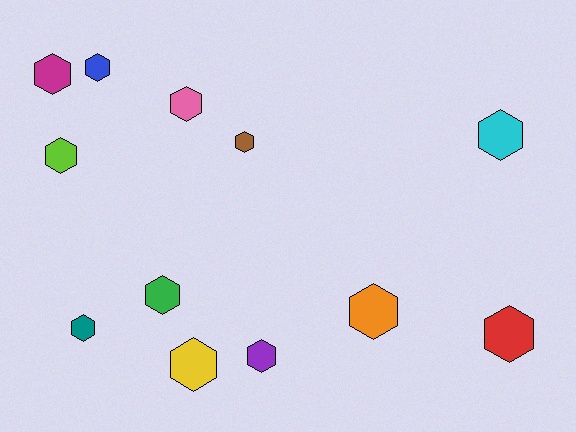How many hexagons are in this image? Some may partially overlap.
There are 12 hexagons.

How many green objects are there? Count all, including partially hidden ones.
There is 1 green object.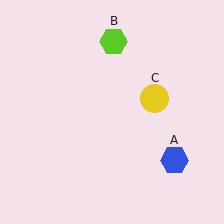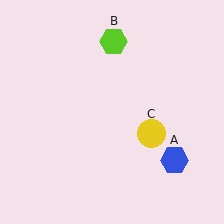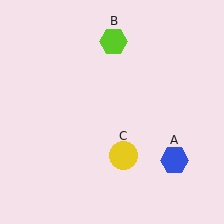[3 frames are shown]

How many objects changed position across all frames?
1 object changed position: yellow circle (object C).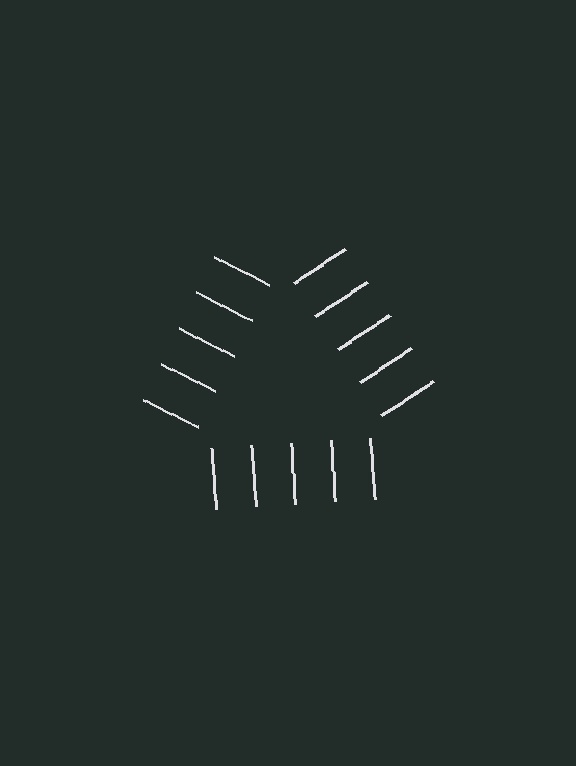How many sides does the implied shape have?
3 sides — the line-ends trace a triangle.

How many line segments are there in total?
15 — 5 along each of the 3 edges.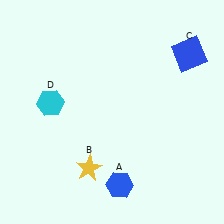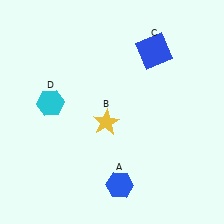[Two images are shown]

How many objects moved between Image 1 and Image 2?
2 objects moved between the two images.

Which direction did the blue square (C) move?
The blue square (C) moved left.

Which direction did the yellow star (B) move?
The yellow star (B) moved up.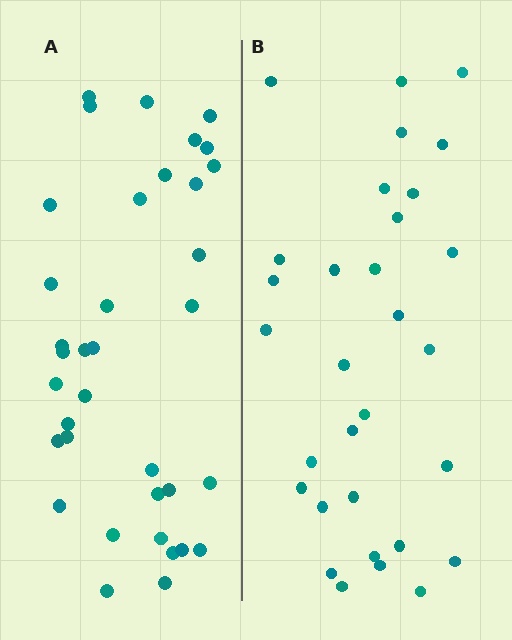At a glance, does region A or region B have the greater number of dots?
Region A (the left region) has more dots.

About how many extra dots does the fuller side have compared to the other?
Region A has about 5 more dots than region B.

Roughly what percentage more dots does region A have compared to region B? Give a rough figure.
About 15% more.